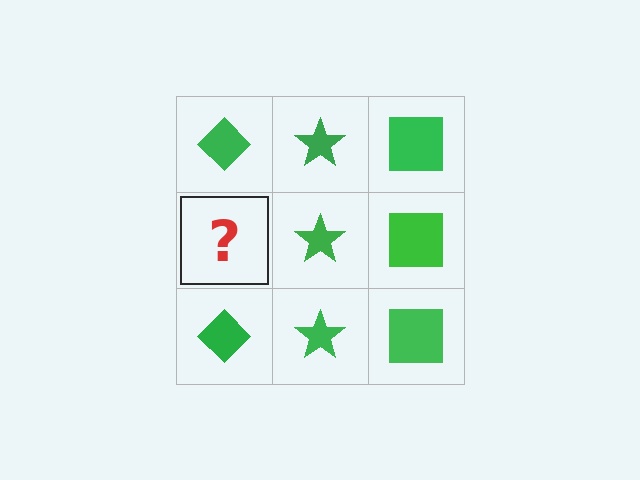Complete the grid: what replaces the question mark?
The question mark should be replaced with a green diamond.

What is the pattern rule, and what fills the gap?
The rule is that each column has a consistent shape. The gap should be filled with a green diamond.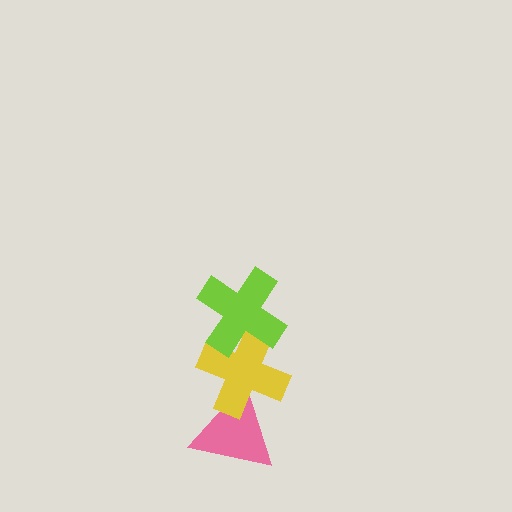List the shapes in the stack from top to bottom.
From top to bottom: the lime cross, the yellow cross, the pink triangle.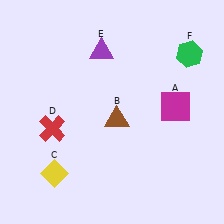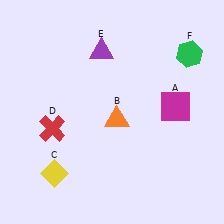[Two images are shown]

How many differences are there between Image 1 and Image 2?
There is 1 difference between the two images.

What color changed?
The triangle (B) changed from brown in Image 1 to orange in Image 2.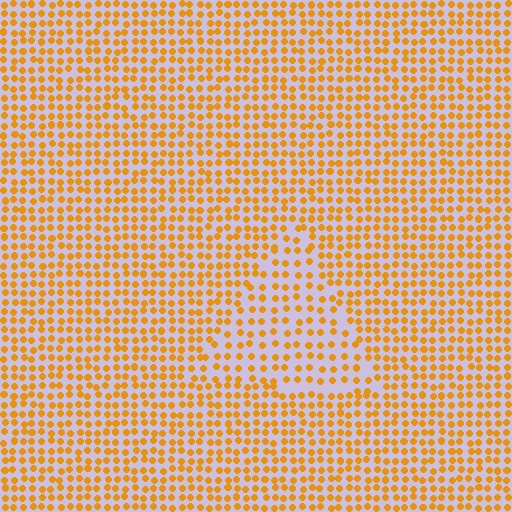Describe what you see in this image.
The image contains small orange elements arranged at two different densities. A triangle-shaped region is visible where the elements are less densely packed than the surrounding area.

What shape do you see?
I see a triangle.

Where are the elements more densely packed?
The elements are more densely packed outside the triangle boundary.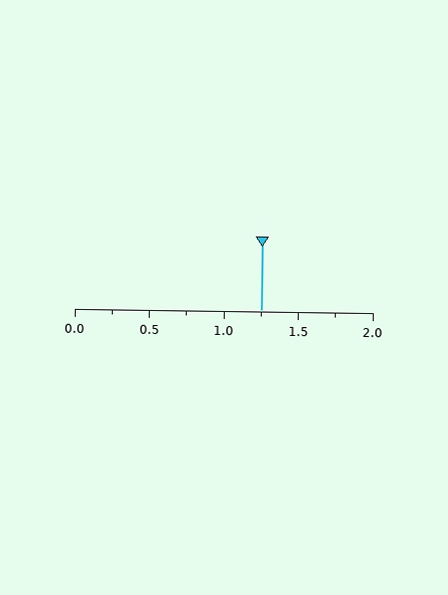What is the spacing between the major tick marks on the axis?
The major ticks are spaced 0.5 apart.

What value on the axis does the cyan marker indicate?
The marker indicates approximately 1.25.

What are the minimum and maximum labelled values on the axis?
The axis runs from 0.0 to 2.0.